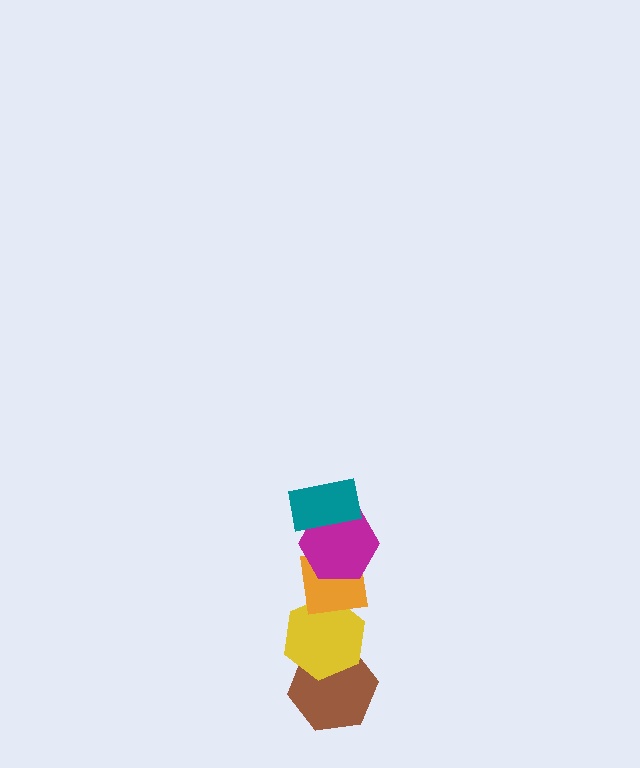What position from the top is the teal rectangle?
The teal rectangle is 1st from the top.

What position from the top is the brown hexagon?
The brown hexagon is 5th from the top.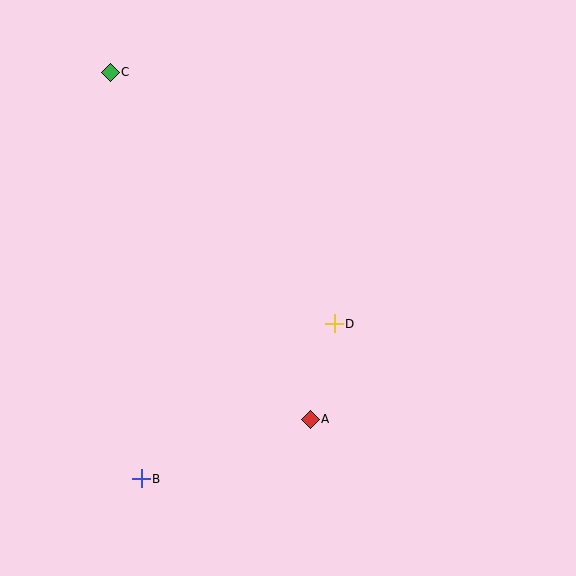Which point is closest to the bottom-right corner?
Point A is closest to the bottom-right corner.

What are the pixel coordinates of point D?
Point D is at (334, 324).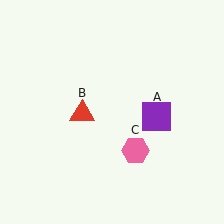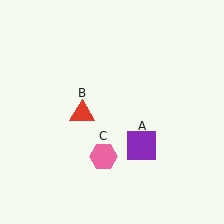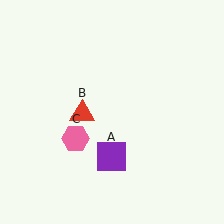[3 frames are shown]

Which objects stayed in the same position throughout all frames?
Red triangle (object B) remained stationary.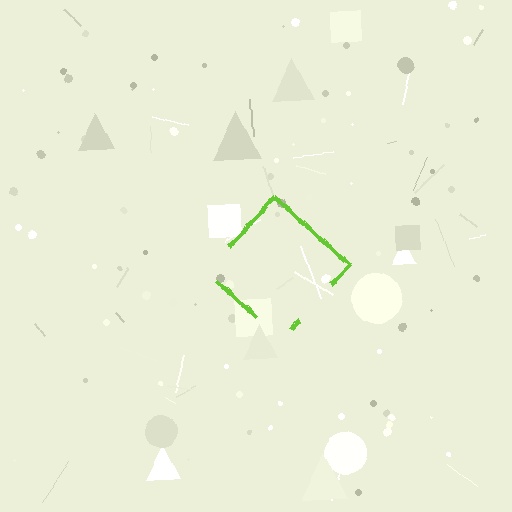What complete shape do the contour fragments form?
The contour fragments form a diamond.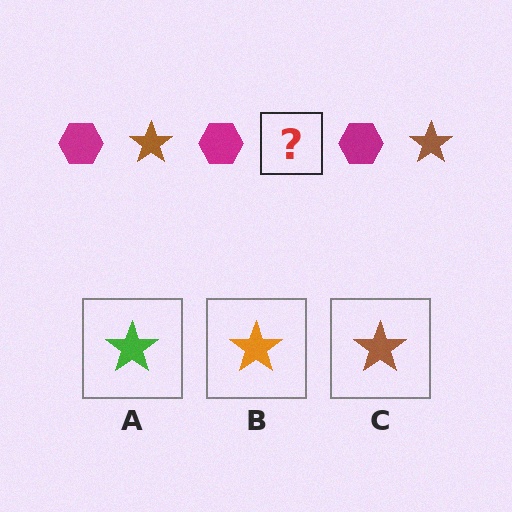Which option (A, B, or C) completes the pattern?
C.